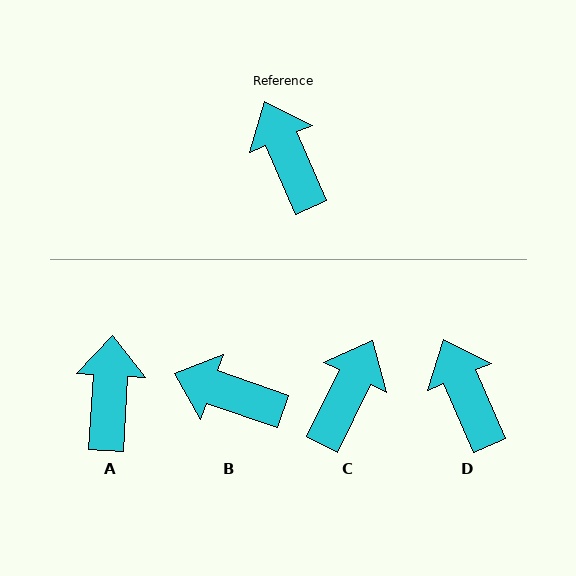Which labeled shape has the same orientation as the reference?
D.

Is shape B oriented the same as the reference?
No, it is off by about 47 degrees.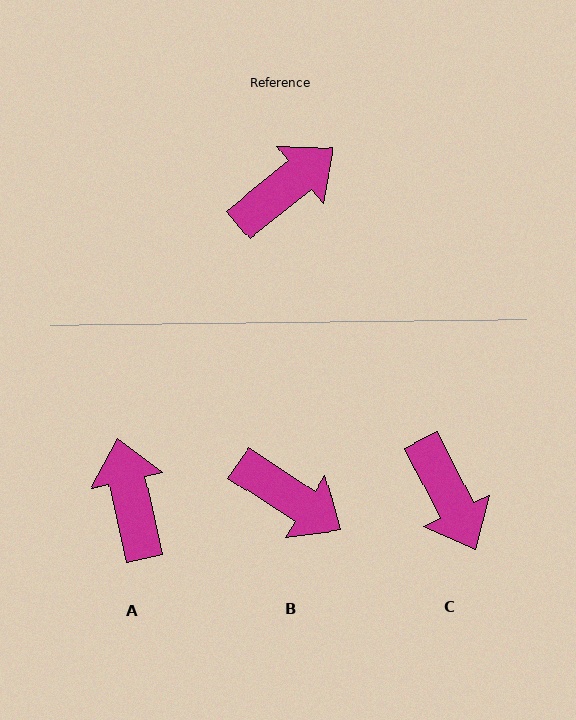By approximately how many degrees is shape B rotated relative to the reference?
Approximately 72 degrees clockwise.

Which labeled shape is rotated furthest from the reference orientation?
C, about 103 degrees away.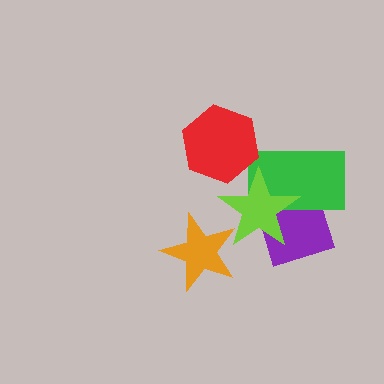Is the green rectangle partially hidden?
Yes, it is partially covered by another shape.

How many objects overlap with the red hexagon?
0 objects overlap with the red hexagon.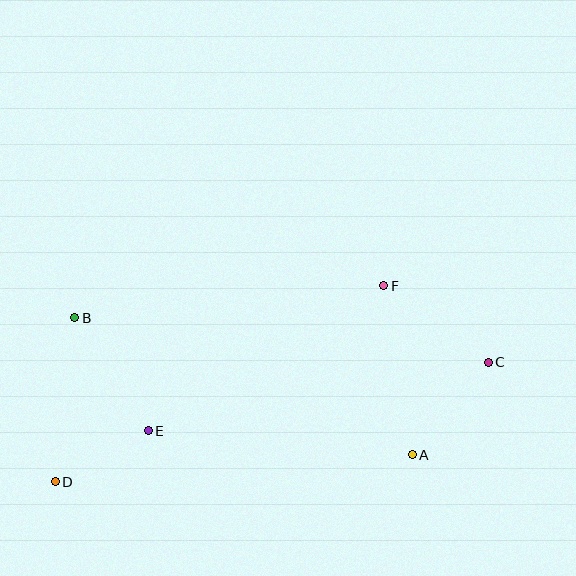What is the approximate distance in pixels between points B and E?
The distance between B and E is approximately 135 pixels.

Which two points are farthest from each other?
Points C and D are farthest from each other.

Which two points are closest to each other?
Points D and E are closest to each other.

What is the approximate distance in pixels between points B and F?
The distance between B and F is approximately 311 pixels.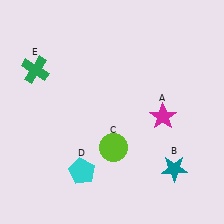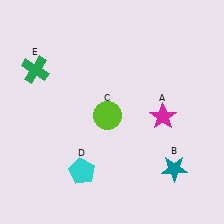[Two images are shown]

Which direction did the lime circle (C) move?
The lime circle (C) moved up.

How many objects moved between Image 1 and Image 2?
1 object moved between the two images.